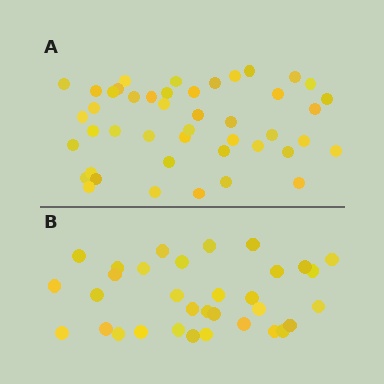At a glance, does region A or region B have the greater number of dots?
Region A (the top region) has more dots.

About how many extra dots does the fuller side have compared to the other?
Region A has roughly 12 or so more dots than region B.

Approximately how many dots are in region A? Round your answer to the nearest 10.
About 40 dots. (The exact count is 45, which rounds to 40.)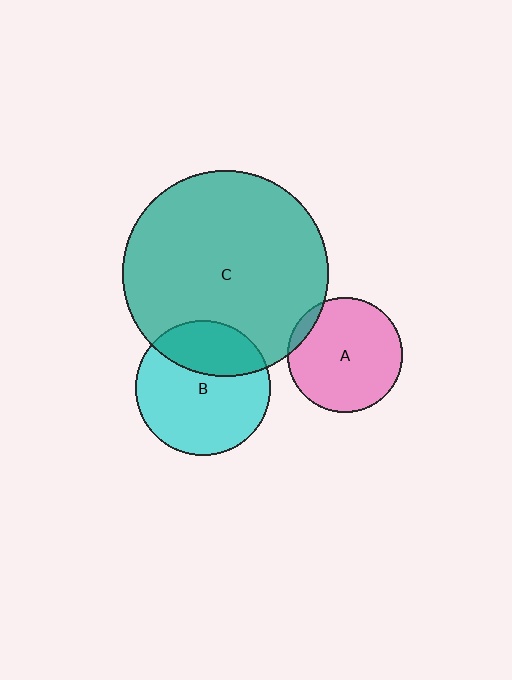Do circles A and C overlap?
Yes.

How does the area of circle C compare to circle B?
Approximately 2.3 times.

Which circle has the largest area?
Circle C (teal).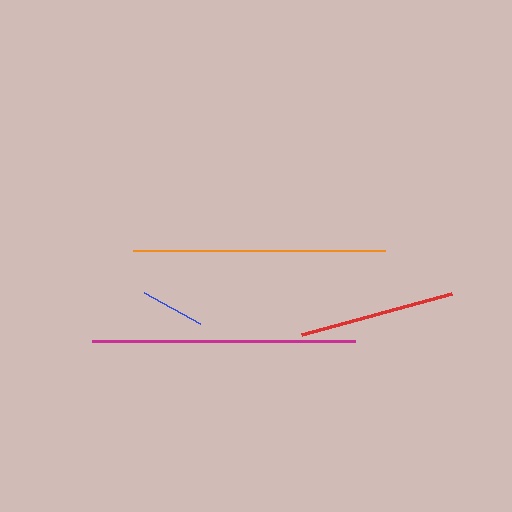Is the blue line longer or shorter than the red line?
The red line is longer than the blue line.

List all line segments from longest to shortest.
From longest to shortest: magenta, orange, red, blue.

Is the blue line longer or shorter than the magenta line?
The magenta line is longer than the blue line.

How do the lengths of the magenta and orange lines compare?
The magenta and orange lines are approximately the same length.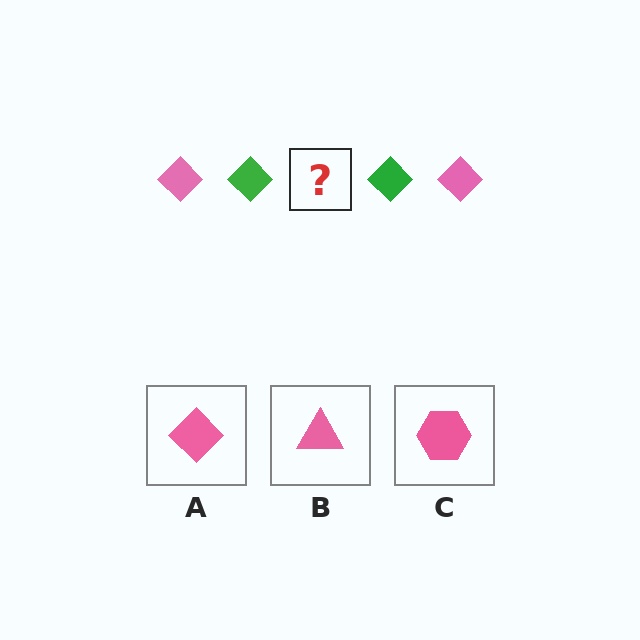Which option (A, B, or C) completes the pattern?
A.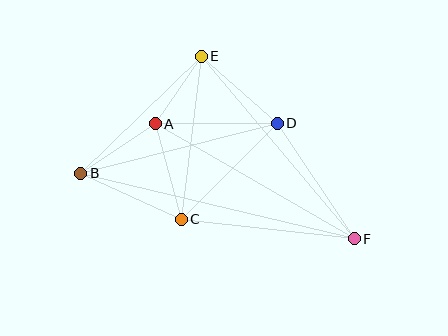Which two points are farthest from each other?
Points B and F are farthest from each other.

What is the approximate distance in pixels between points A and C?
The distance between A and C is approximately 99 pixels.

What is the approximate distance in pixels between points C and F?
The distance between C and F is approximately 174 pixels.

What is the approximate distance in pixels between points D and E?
The distance between D and E is approximately 102 pixels.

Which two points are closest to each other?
Points A and E are closest to each other.